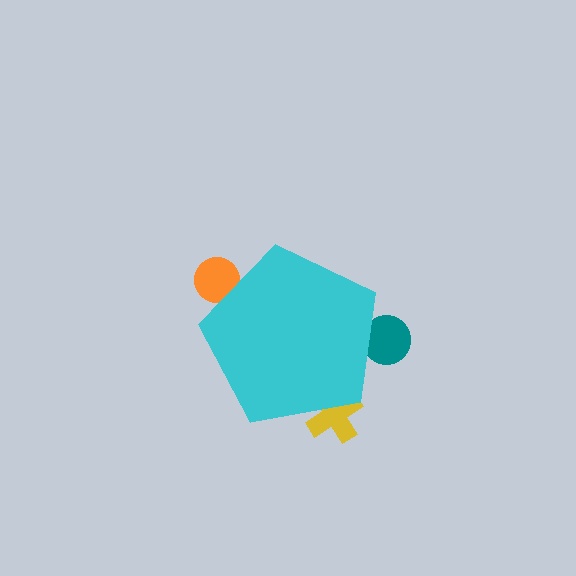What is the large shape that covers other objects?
A cyan pentagon.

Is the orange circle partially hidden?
Yes, the orange circle is partially hidden behind the cyan pentagon.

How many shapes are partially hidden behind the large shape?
3 shapes are partially hidden.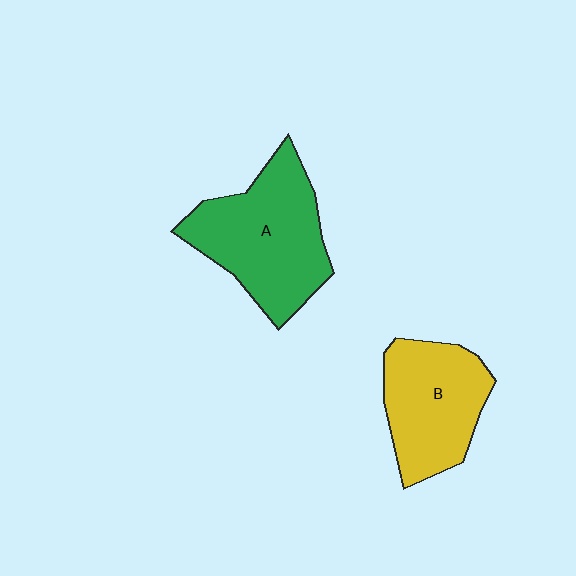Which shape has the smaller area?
Shape B (yellow).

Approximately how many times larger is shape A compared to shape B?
Approximately 1.3 times.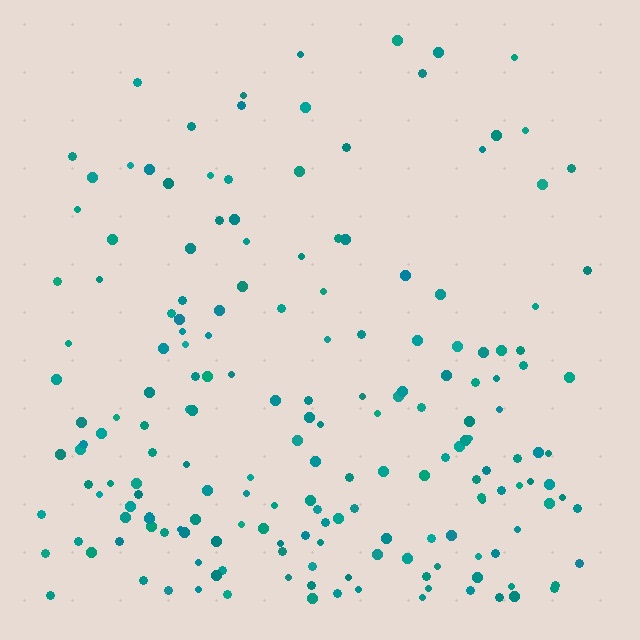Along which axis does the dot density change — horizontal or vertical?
Vertical.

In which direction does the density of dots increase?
From top to bottom, with the bottom side densest.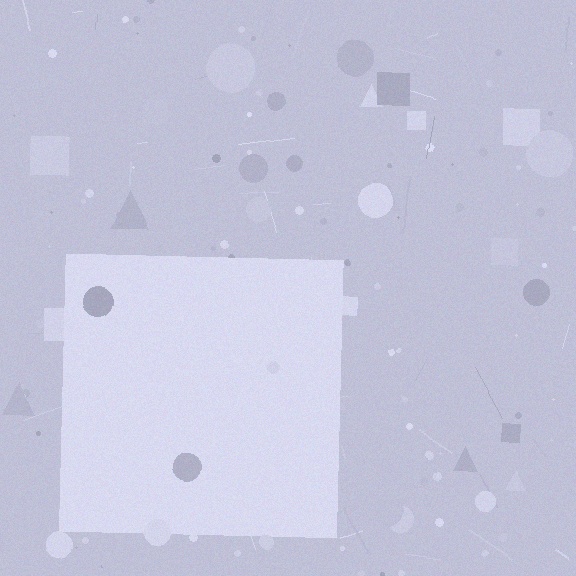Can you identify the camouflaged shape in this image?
The camouflaged shape is a square.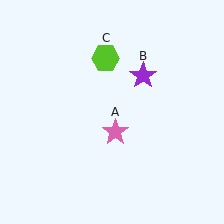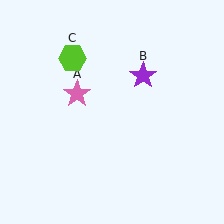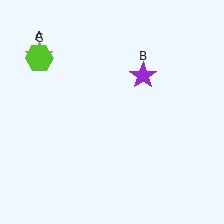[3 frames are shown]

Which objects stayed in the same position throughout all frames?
Purple star (object B) remained stationary.